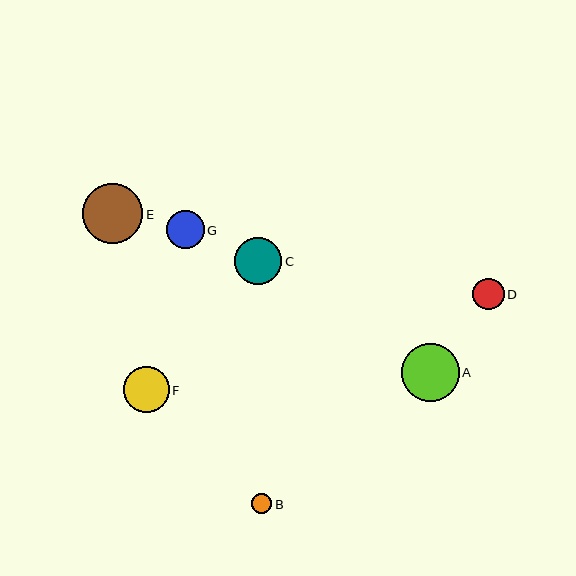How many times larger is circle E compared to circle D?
Circle E is approximately 1.9 times the size of circle D.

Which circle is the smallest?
Circle B is the smallest with a size of approximately 20 pixels.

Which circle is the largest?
Circle E is the largest with a size of approximately 60 pixels.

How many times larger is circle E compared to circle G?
Circle E is approximately 1.6 times the size of circle G.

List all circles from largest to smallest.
From largest to smallest: E, A, C, F, G, D, B.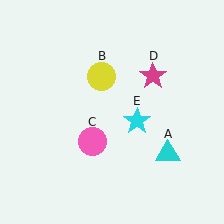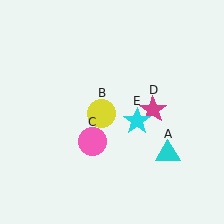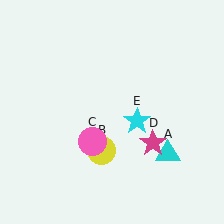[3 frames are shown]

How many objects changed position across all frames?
2 objects changed position: yellow circle (object B), magenta star (object D).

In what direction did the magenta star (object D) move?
The magenta star (object D) moved down.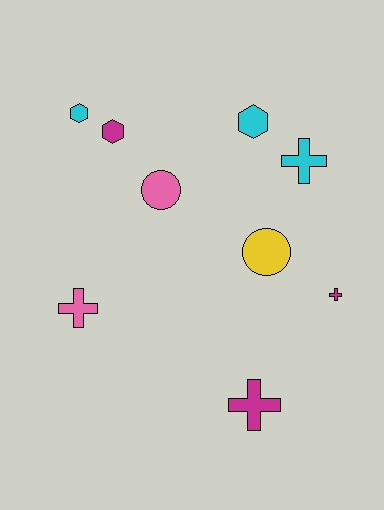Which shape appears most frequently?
Cross, with 4 objects.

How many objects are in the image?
There are 9 objects.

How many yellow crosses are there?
There are no yellow crosses.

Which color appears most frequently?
Cyan, with 3 objects.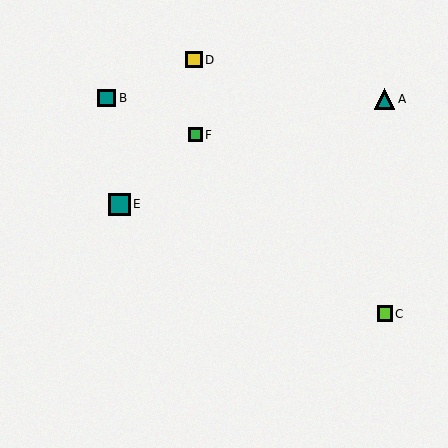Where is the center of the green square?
The center of the green square is at (196, 135).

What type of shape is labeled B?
Shape B is a teal square.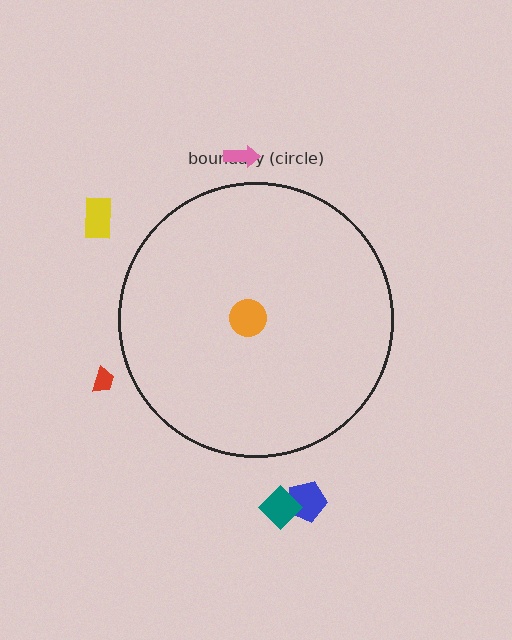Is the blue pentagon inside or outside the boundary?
Outside.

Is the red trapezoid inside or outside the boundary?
Outside.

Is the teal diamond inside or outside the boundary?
Outside.